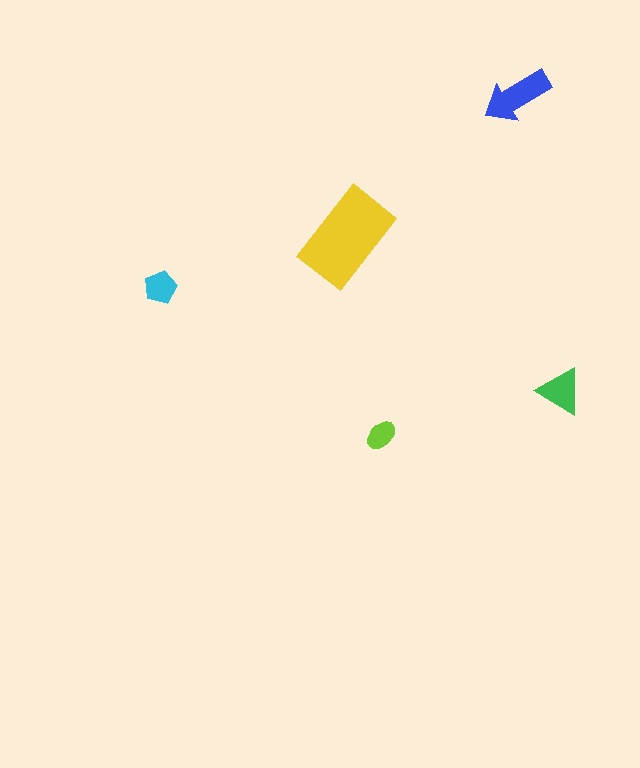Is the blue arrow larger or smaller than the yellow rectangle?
Smaller.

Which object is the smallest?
The lime ellipse.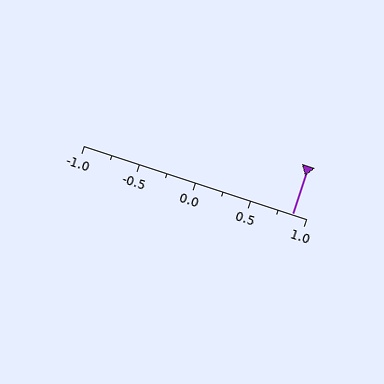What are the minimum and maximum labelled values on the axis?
The axis runs from -1.0 to 1.0.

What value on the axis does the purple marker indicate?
The marker indicates approximately 0.88.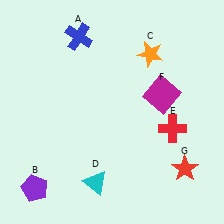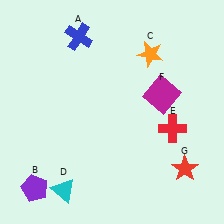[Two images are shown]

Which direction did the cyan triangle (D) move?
The cyan triangle (D) moved left.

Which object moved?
The cyan triangle (D) moved left.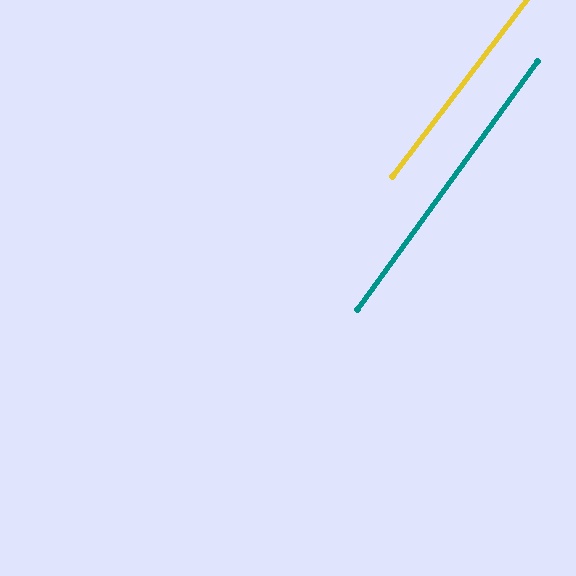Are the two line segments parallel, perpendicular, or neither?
Parallel — their directions differ by only 1.3°.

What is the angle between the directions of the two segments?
Approximately 1 degree.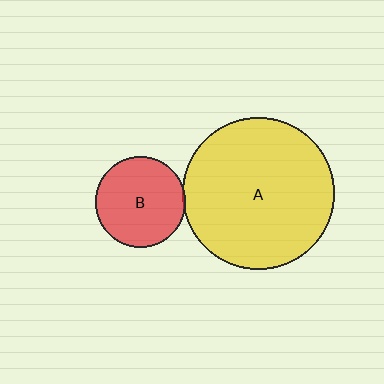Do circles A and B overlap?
Yes.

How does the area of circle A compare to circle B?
Approximately 2.8 times.